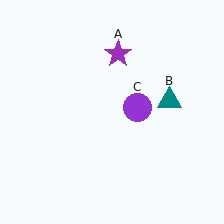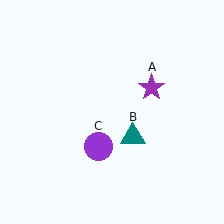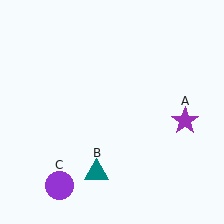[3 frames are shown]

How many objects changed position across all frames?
3 objects changed position: purple star (object A), teal triangle (object B), purple circle (object C).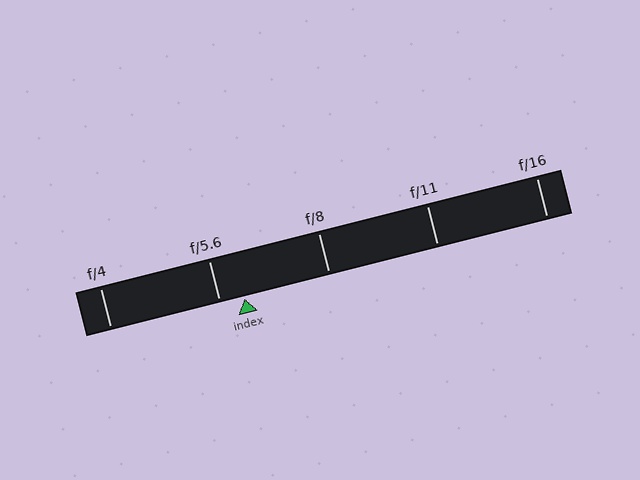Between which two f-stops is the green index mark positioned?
The index mark is between f/5.6 and f/8.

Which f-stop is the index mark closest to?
The index mark is closest to f/5.6.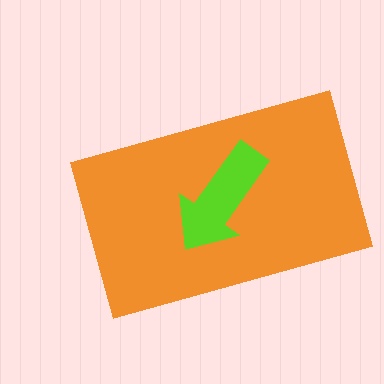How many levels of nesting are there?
2.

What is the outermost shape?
The orange rectangle.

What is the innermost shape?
The lime arrow.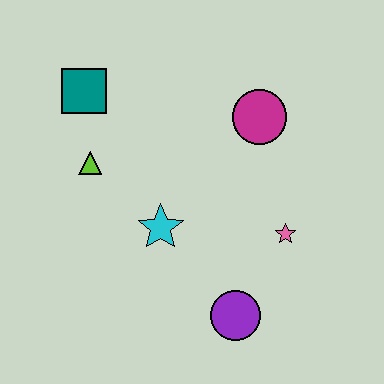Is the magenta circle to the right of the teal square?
Yes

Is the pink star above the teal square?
No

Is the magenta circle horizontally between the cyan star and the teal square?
No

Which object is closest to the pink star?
The purple circle is closest to the pink star.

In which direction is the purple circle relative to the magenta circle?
The purple circle is below the magenta circle.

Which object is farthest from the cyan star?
The teal square is farthest from the cyan star.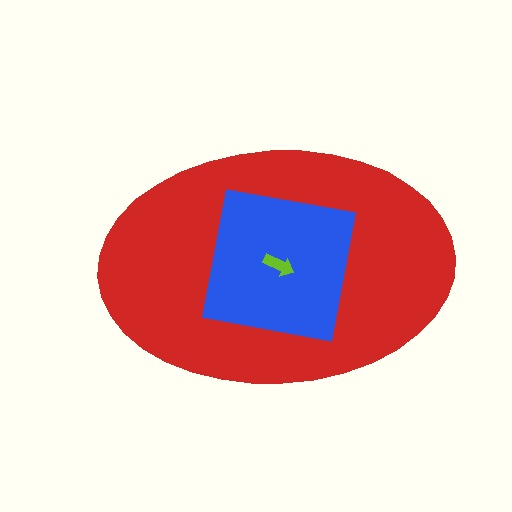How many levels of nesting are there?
3.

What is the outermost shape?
The red ellipse.